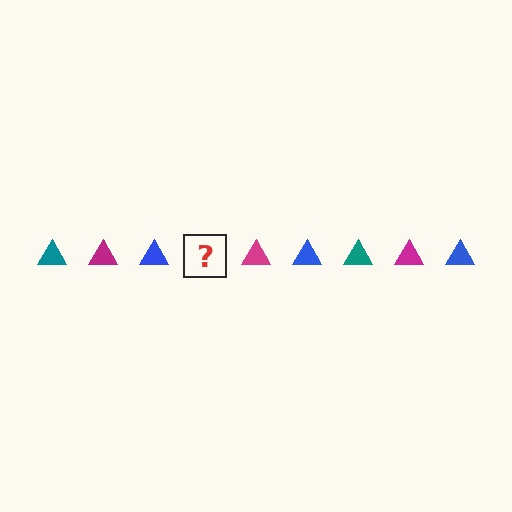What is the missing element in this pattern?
The missing element is a teal triangle.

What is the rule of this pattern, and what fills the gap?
The rule is that the pattern cycles through teal, magenta, blue triangles. The gap should be filled with a teal triangle.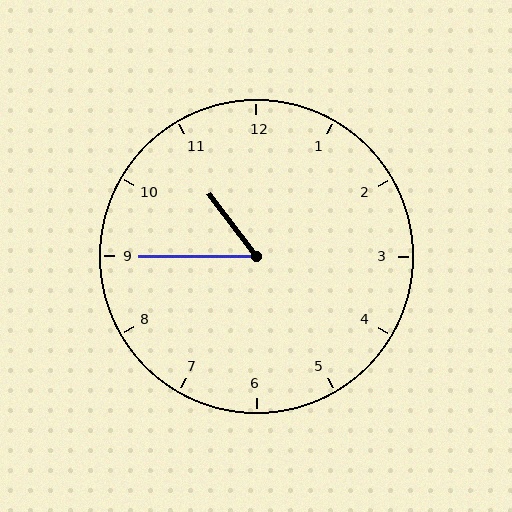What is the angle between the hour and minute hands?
Approximately 52 degrees.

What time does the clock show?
10:45.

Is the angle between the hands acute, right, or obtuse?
It is acute.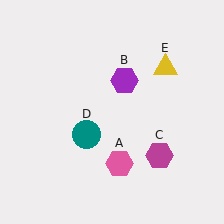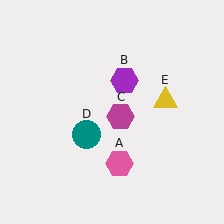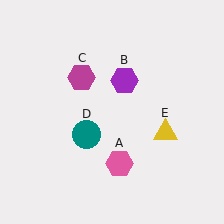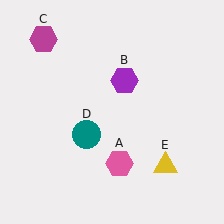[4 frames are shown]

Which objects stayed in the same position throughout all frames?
Pink hexagon (object A) and purple hexagon (object B) and teal circle (object D) remained stationary.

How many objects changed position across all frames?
2 objects changed position: magenta hexagon (object C), yellow triangle (object E).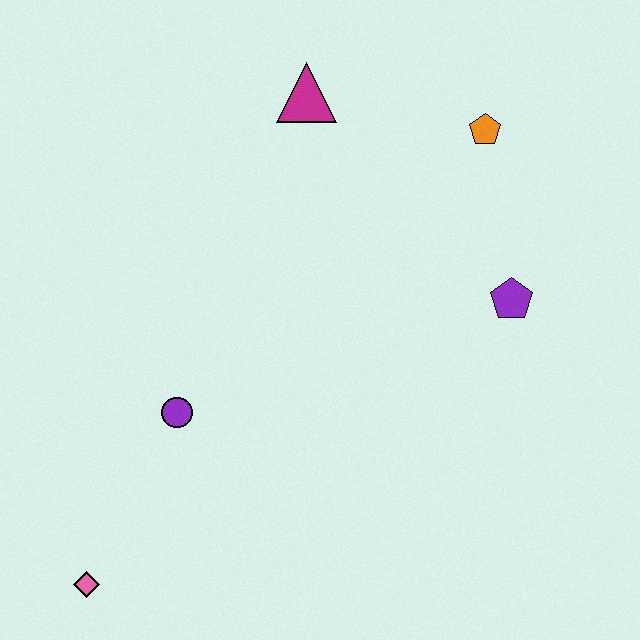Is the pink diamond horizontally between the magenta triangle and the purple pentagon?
No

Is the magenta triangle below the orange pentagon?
No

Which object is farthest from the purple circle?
The orange pentagon is farthest from the purple circle.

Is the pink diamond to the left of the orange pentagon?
Yes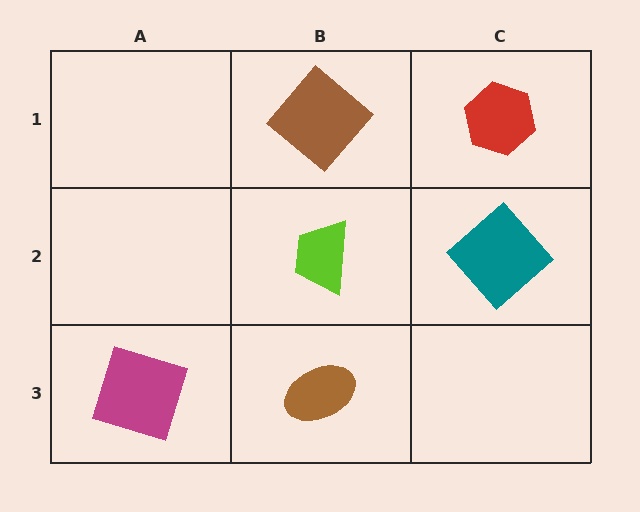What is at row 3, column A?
A magenta square.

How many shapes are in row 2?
2 shapes.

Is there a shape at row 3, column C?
No, that cell is empty.